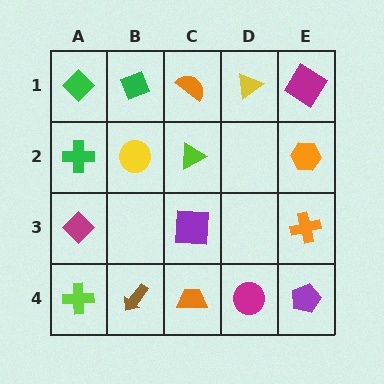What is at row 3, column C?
A purple square.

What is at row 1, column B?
A green diamond.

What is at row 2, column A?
A green cross.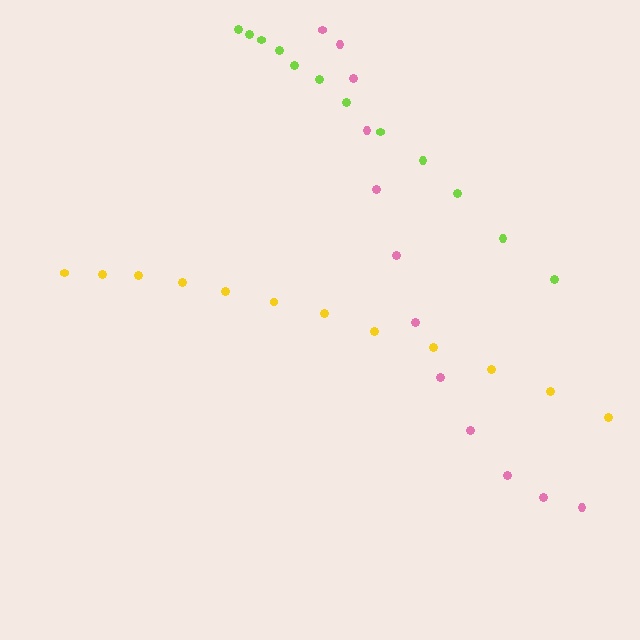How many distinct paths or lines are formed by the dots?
There are 3 distinct paths.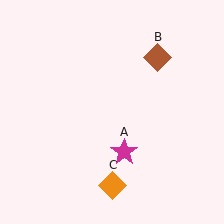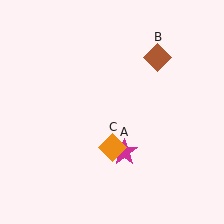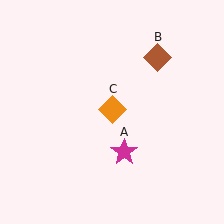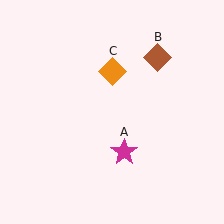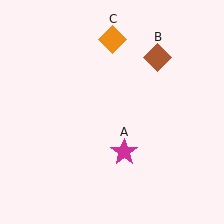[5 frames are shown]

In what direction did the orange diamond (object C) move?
The orange diamond (object C) moved up.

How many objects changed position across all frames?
1 object changed position: orange diamond (object C).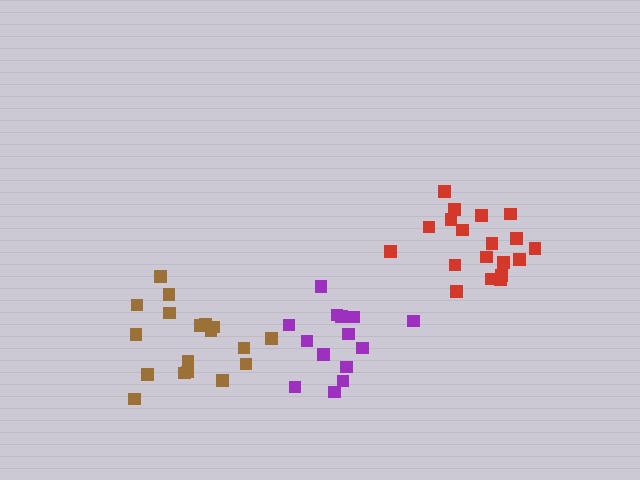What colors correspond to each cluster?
The clusters are colored: red, brown, purple.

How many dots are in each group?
Group 1: 19 dots, Group 2: 18 dots, Group 3: 14 dots (51 total).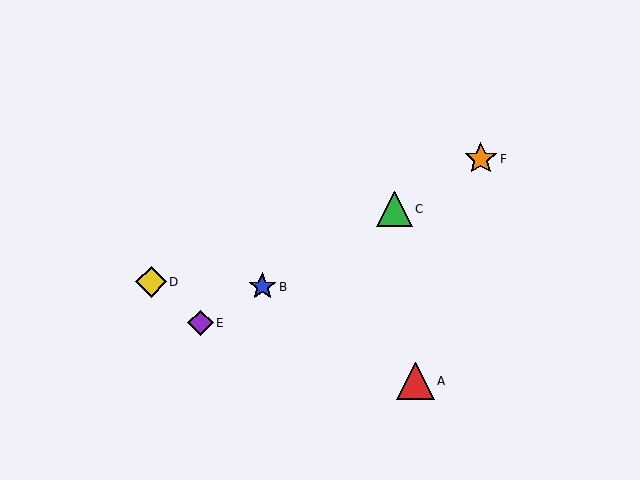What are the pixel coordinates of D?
Object D is at (151, 282).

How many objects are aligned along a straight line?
4 objects (B, C, E, F) are aligned along a straight line.